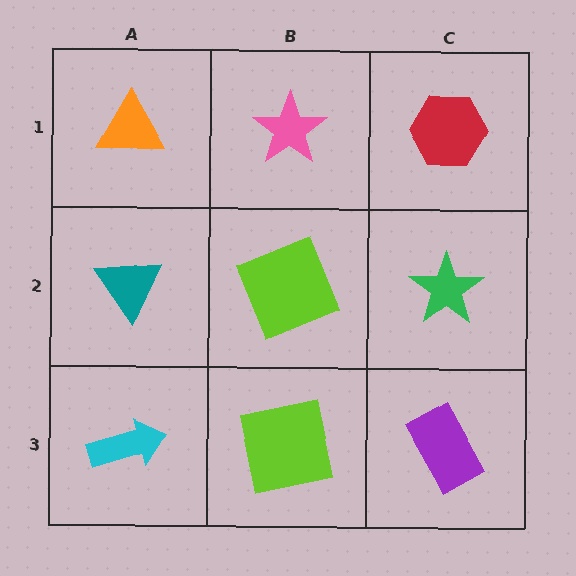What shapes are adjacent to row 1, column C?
A green star (row 2, column C), a pink star (row 1, column B).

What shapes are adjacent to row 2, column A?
An orange triangle (row 1, column A), a cyan arrow (row 3, column A), a lime square (row 2, column B).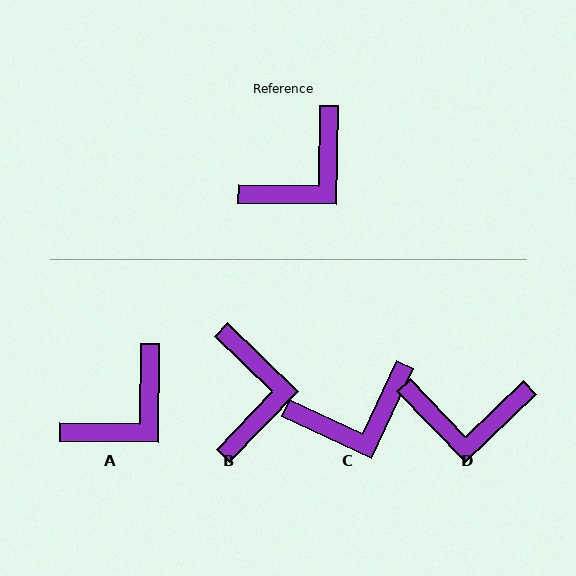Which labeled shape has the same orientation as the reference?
A.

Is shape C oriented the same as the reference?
No, it is off by about 24 degrees.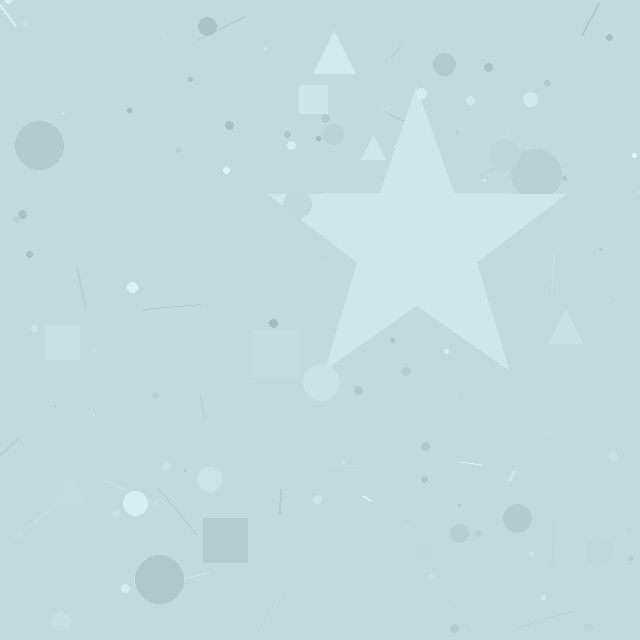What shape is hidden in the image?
A star is hidden in the image.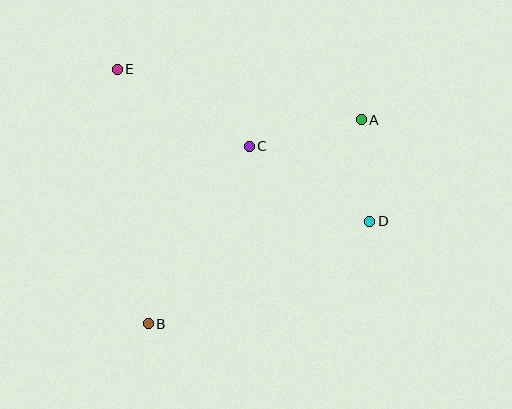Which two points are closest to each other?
Points A and D are closest to each other.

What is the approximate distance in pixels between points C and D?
The distance between C and D is approximately 142 pixels.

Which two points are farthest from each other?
Points A and B are farthest from each other.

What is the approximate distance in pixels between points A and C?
The distance between A and C is approximately 115 pixels.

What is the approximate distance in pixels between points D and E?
The distance between D and E is approximately 294 pixels.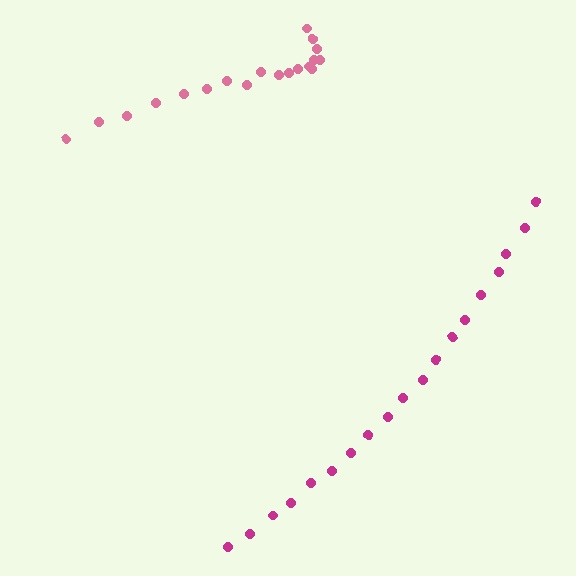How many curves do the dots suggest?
There are 2 distinct paths.